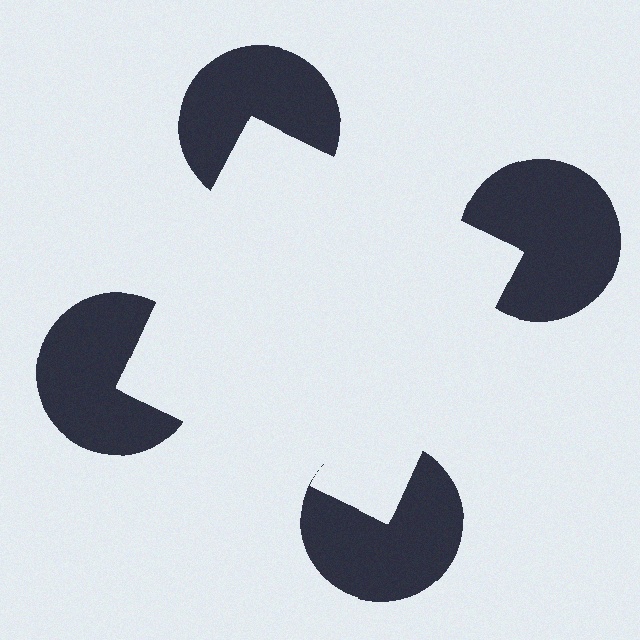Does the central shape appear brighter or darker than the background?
It typically appears slightly brighter than the background, even though no actual brightness change is drawn.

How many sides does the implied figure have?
4 sides.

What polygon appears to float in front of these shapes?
An illusory square — its edges are inferred from the aligned wedge cuts in the pac-man discs, not physically drawn.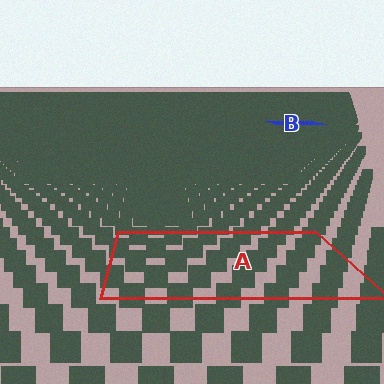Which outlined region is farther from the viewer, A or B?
Region B is farther from the viewer — the texture elements inside it appear smaller and more densely packed.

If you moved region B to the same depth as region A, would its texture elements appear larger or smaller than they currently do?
They would appear larger. At a closer depth, the same texture elements are projected at a bigger on-screen size.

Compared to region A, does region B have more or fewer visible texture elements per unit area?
Region B has more texture elements per unit area — they are packed more densely because it is farther away.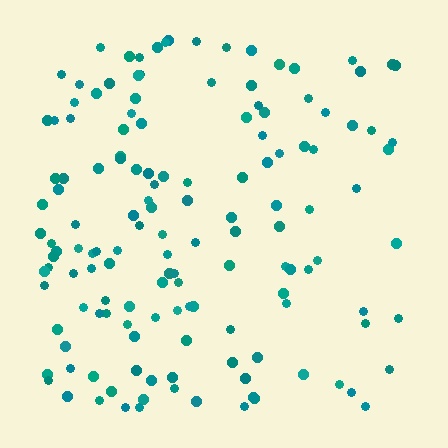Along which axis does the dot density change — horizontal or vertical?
Horizontal.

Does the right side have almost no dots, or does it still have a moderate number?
Still a moderate number, just noticeably fewer than the left.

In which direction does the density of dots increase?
From right to left, with the left side densest.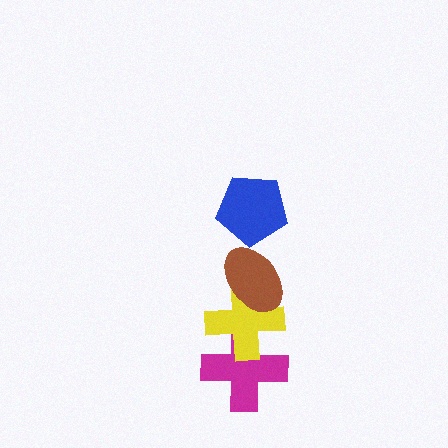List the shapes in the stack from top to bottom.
From top to bottom: the blue pentagon, the brown ellipse, the yellow cross, the magenta cross.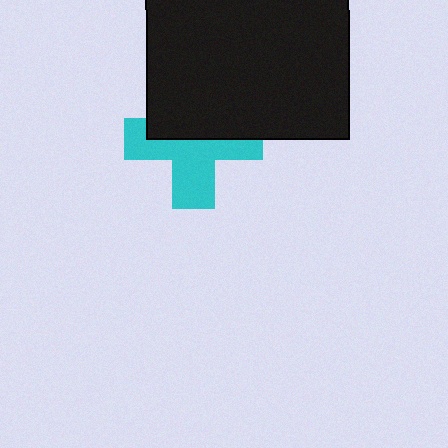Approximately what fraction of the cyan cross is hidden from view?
Roughly 46% of the cyan cross is hidden behind the black rectangle.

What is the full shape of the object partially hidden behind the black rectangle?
The partially hidden object is a cyan cross.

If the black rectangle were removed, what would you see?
You would see the complete cyan cross.